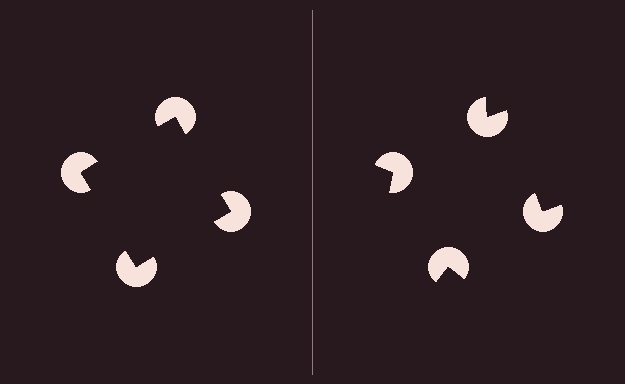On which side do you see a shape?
An illusory square appears on the left side. On the right side the wedge cuts are rotated, so no coherent shape forms.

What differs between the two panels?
The pac-man discs are positioned identically on both sides; only the wedge orientations differ. On the left they align to a square; on the right they are misaligned.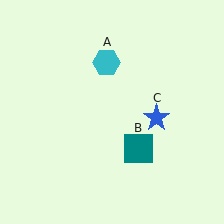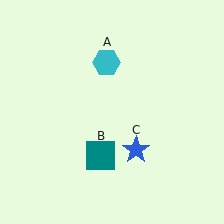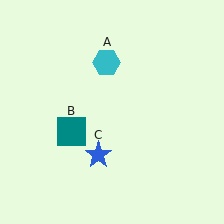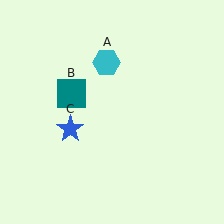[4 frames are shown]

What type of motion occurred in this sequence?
The teal square (object B), blue star (object C) rotated clockwise around the center of the scene.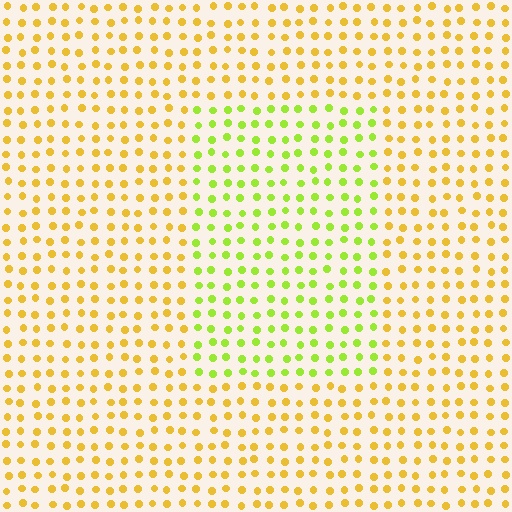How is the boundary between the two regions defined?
The boundary is defined purely by a slight shift in hue (about 41 degrees). Spacing, size, and orientation are identical on both sides.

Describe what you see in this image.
The image is filled with small yellow elements in a uniform arrangement. A rectangle-shaped region is visible where the elements are tinted to a slightly different hue, forming a subtle color boundary.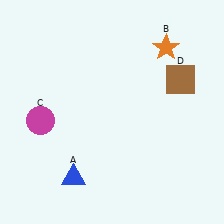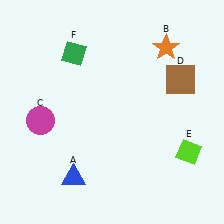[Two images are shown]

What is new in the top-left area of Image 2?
A green diamond (F) was added in the top-left area of Image 2.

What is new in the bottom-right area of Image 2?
A lime diamond (E) was added in the bottom-right area of Image 2.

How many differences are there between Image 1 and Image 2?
There are 2 differences between the two images.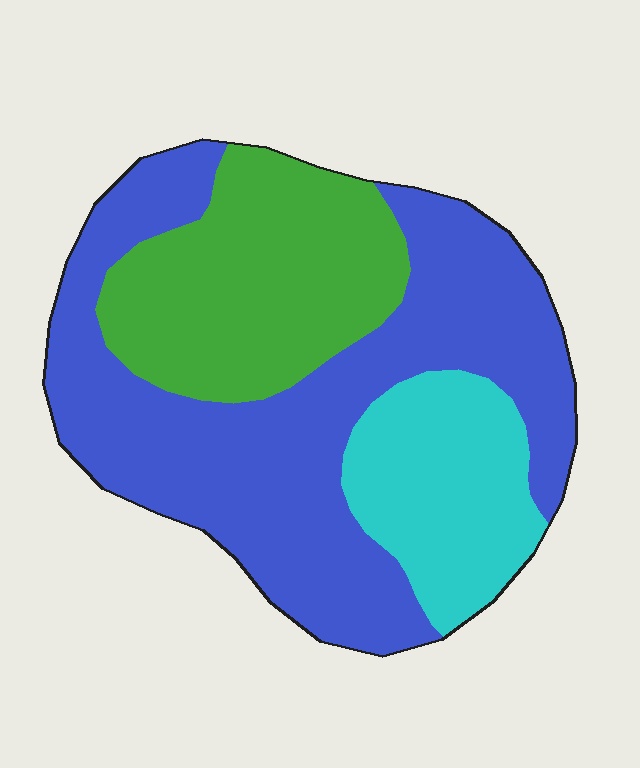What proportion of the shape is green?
Green covers 27% of the shape.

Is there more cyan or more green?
Green.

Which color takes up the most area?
Blue, at roughly 55%.